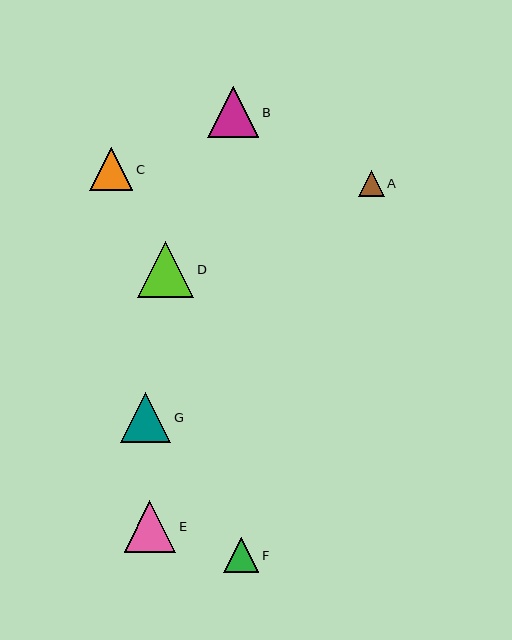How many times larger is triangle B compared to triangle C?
Triangle B is approximately 1.2 times the size of triangle C.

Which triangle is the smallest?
Triangle A is the smallest with a size of approximately 26 pixels.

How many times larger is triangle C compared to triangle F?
Triangle C is approximately 1.2 times the size of triangle F.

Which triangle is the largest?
Triangle D is the largest with a size of approximately 56 pixels.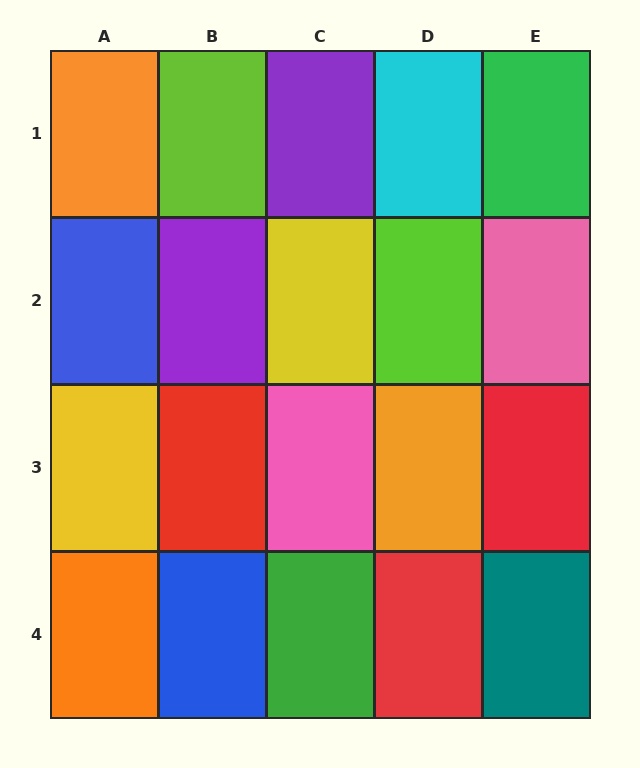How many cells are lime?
2 cells are lime.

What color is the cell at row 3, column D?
Orange.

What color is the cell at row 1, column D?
Cyan.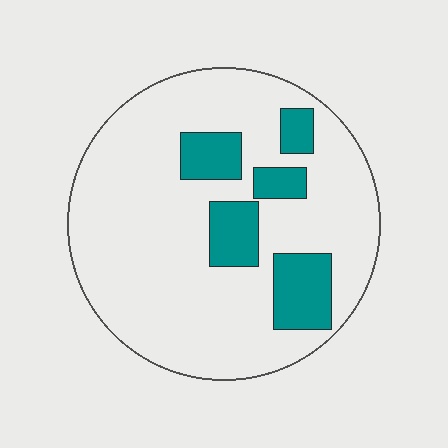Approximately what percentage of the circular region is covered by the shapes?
Approximately 20%.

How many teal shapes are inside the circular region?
5.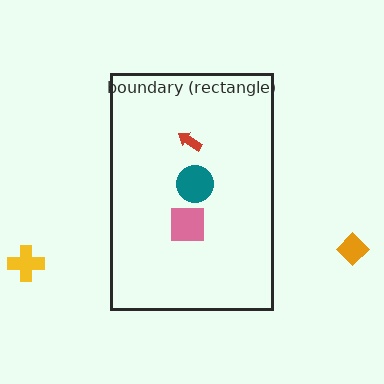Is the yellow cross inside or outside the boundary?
Outside.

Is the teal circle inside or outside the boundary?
Inside.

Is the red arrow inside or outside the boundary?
Inside.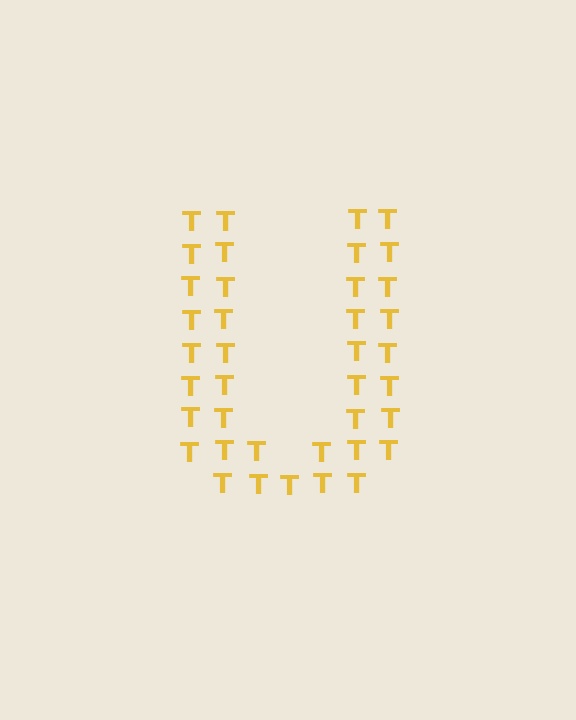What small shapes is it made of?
It is made of small letter T's.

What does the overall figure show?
The overall figure shows the letter U.